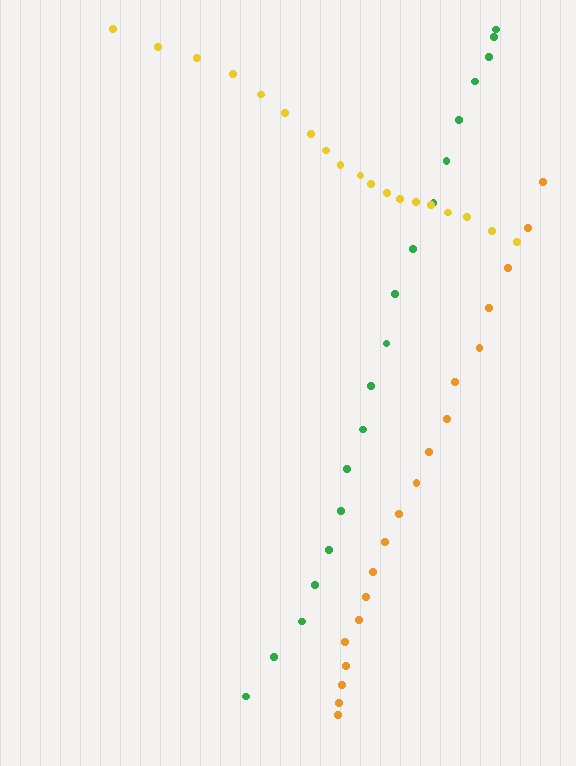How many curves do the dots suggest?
There are 3 distinct paths.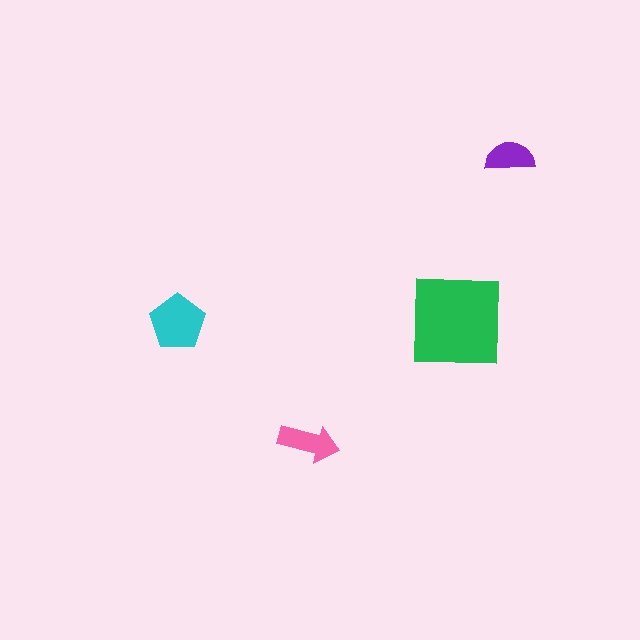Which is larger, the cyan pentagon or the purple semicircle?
The cyan pentagon.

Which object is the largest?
The green square.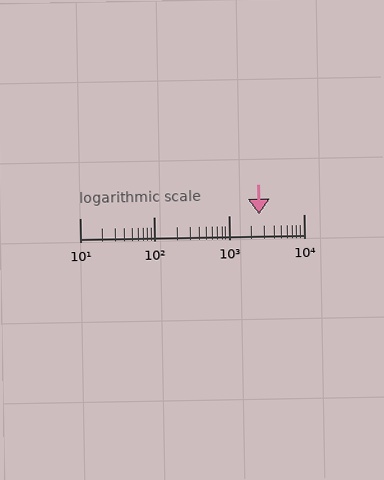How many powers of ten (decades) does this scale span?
The scale spans 3 decades, from 10 to 10000.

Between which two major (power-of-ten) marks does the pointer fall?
The pointer is between 1000 and 10000.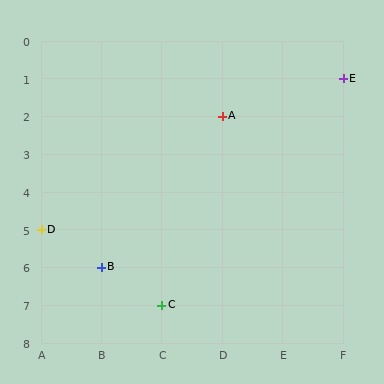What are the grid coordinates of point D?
Point D is at grid coordinates (A, 5).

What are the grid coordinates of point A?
Point A is at grid coordinates (D, 2).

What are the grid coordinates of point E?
Point E is at grid coordinates (F, 1).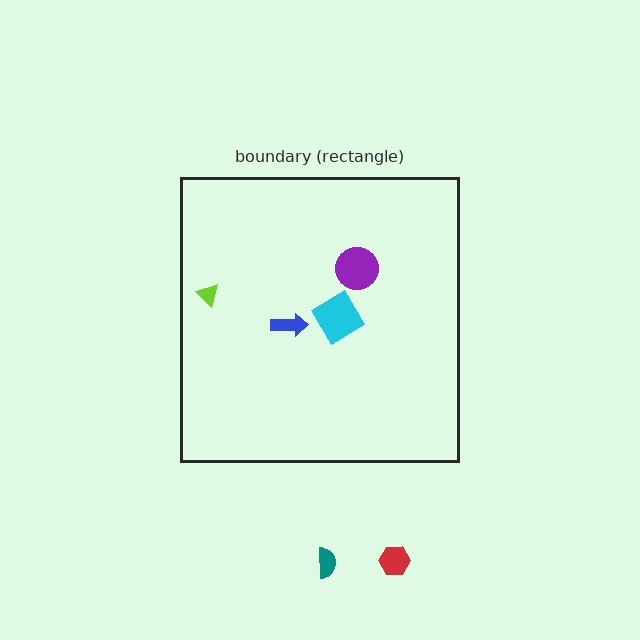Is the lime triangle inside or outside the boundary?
Inside.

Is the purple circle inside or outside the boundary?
Inside.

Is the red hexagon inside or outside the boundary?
Outside.